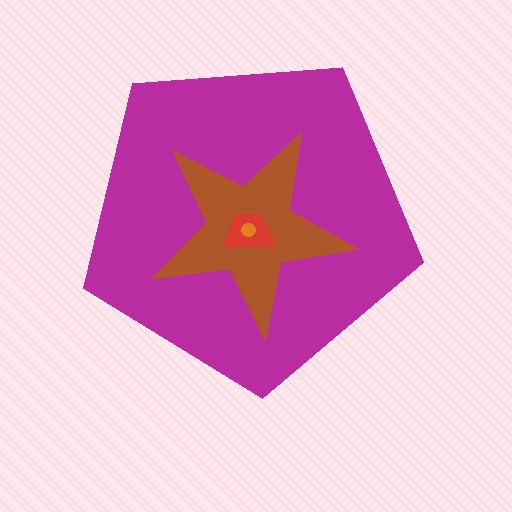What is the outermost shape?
The magenta pentagon.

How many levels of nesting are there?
4.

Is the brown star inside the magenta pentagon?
Yes.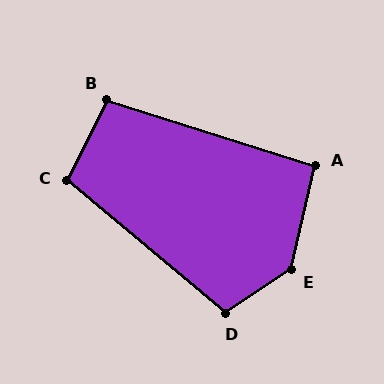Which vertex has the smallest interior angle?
A, at approximately 95 degrees.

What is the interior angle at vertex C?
Approximately 104 degrees (obtuse).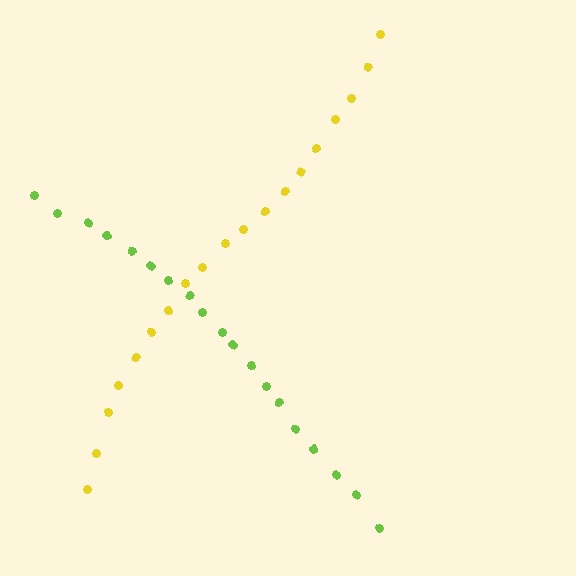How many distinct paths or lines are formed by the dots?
There are 2 distinct paths.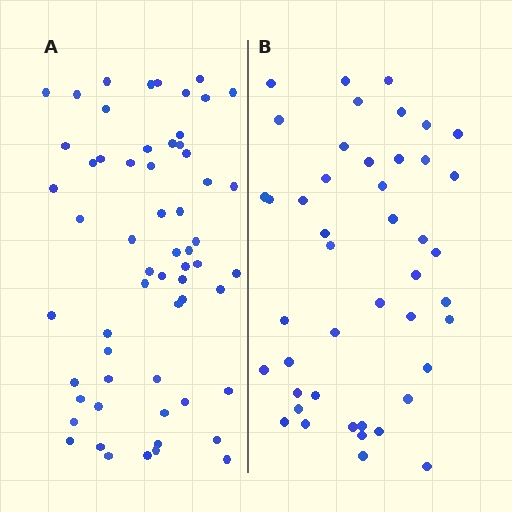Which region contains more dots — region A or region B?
Region A (the left region) has more dots.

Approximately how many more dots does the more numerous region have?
Region A has approximately 15 more dots than region B.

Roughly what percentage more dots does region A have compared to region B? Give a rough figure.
About 35% more.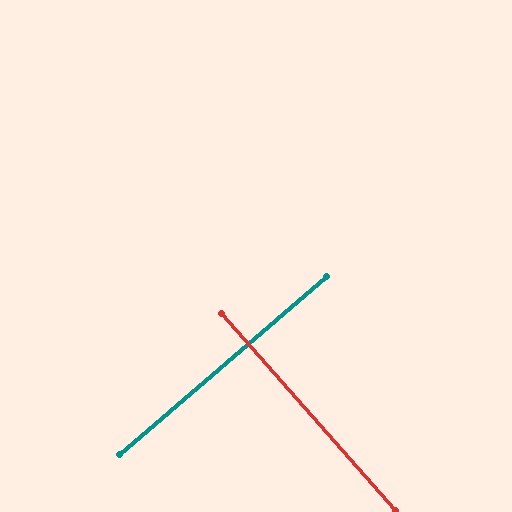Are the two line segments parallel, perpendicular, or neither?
Perpendicular — they meet at approximately 89°.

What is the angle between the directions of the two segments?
Approximately 89 degrees.